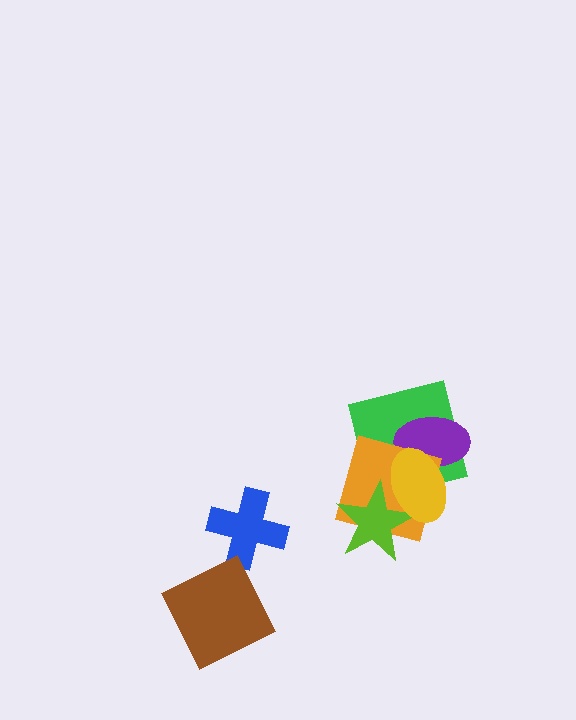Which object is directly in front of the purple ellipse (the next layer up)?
The orange square is directly in front of the purple ellipse.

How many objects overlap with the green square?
3 objects overlap with the green square.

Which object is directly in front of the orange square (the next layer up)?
The lime star is directly in front of the orange square.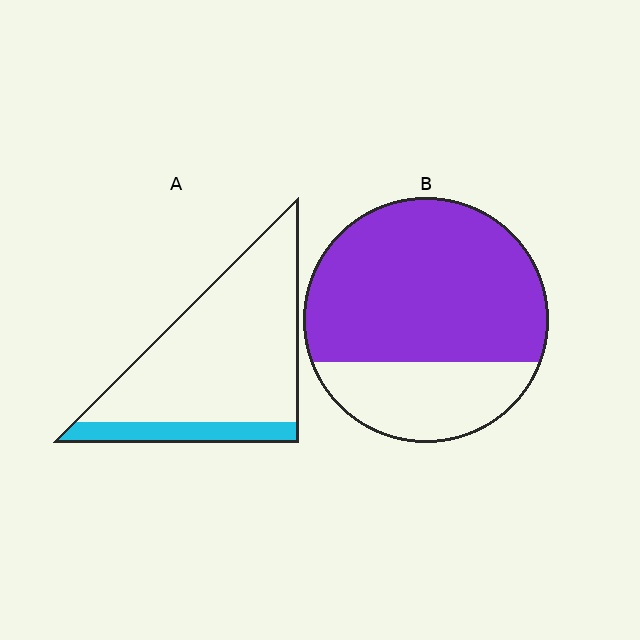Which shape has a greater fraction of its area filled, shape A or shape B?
Shape B.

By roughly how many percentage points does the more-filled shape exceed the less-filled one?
By roughly 55 percentage points (B over A).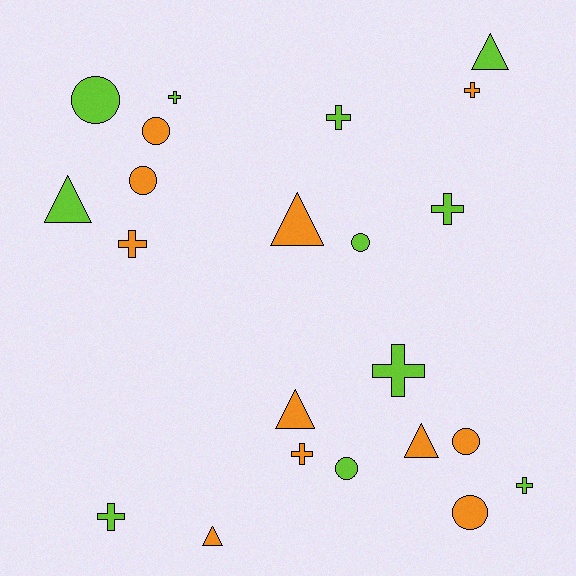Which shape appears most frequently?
Cross, with 9 objects.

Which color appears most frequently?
Orange, with 11 objects.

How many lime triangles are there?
There are 2 lime triangles.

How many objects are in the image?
There are 22 objects.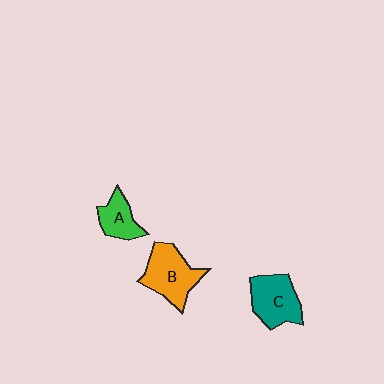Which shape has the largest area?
Shape B (orange).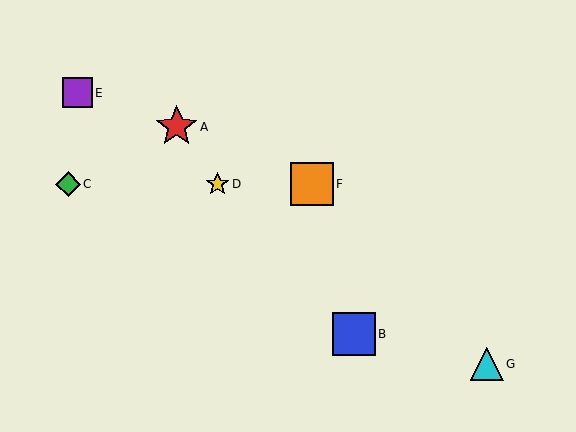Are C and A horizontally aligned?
No, C is at y≈184 and A is at y≈127.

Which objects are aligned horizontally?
Objects C, D, F are aligned horizontally.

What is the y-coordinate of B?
Object B is at y≈334.